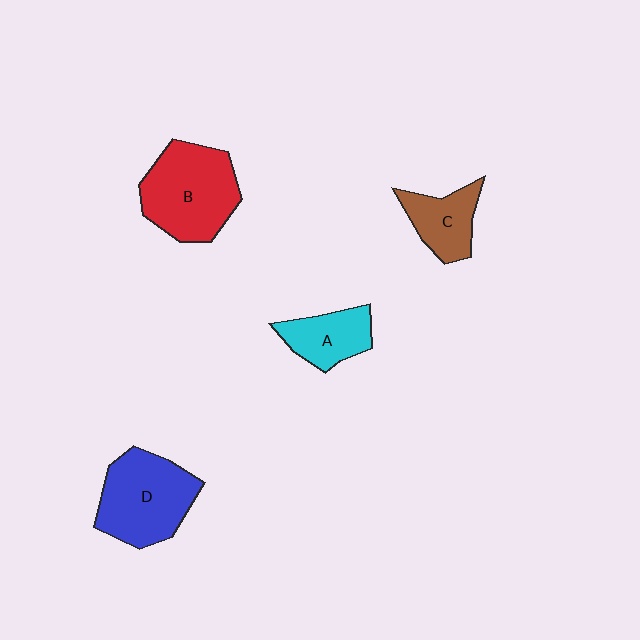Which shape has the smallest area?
Shape C (brown).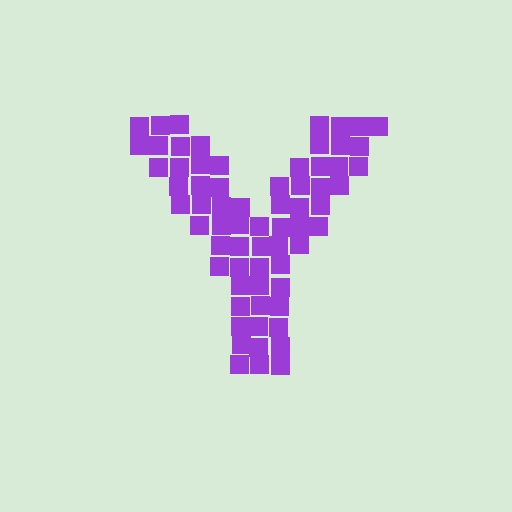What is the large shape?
The large shape is the letter Y.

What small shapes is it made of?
It is made of small squares.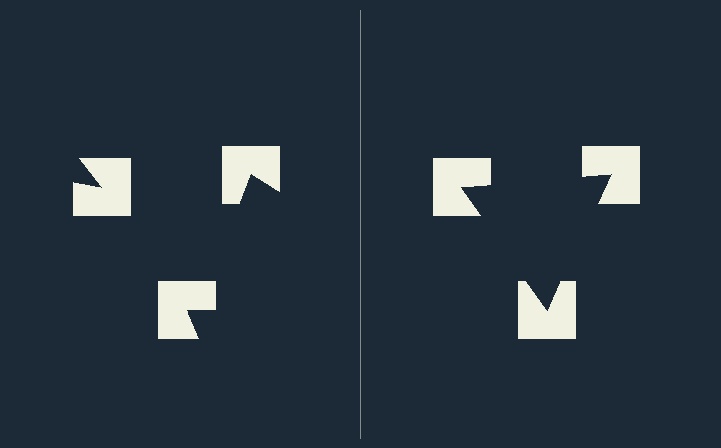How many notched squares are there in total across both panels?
6 — 3 on each side.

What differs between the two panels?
The notched squares are positioned identically on both sides; only the wedge orientations differ. On the right they align to a triangle; on the left they are misaligned.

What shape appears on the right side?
An illusory triangle.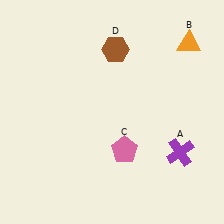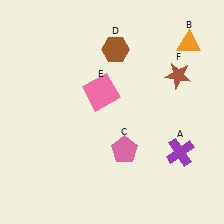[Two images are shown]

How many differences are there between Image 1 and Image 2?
There are 2 differences between the two images.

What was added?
A pink square (E), a brown star (F) were added in Image 2.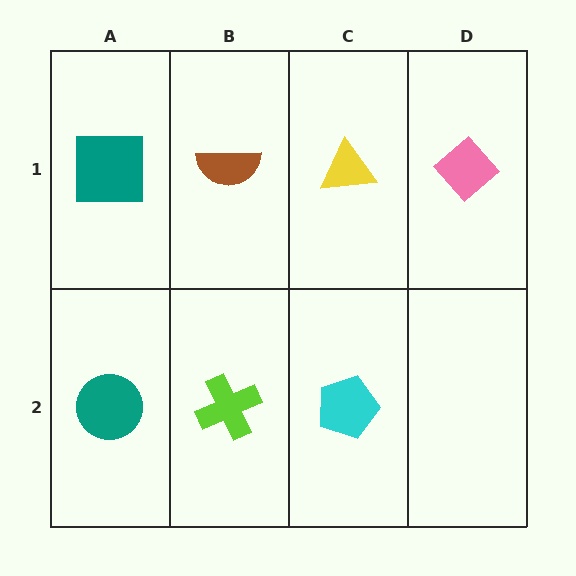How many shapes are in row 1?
4 shapes.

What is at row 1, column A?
A teal square.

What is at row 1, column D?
A pink diamond.